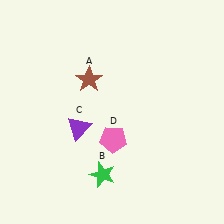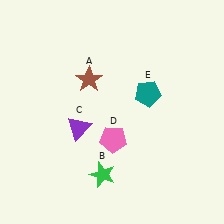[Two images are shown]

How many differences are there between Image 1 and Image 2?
There is 1 difference between the two images.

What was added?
A teal pentagon (E) was added in Image 2.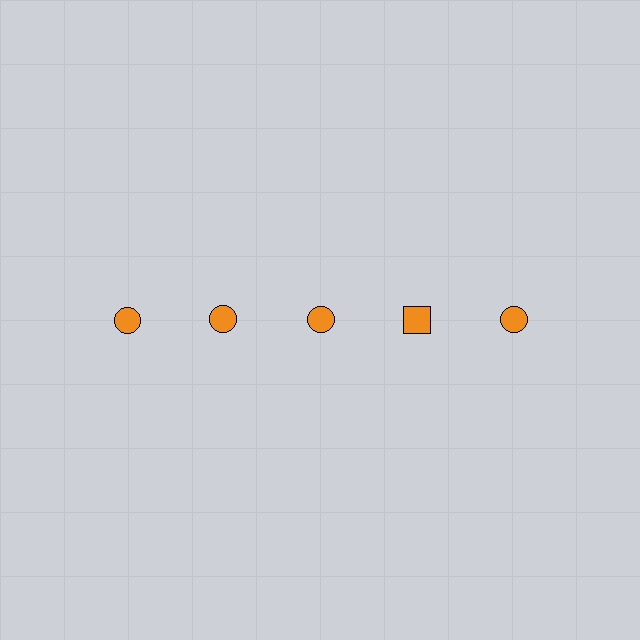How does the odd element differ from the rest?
It has a different shape: square instead of circle.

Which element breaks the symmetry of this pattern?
The orange square in the top row, second from right column breaks the symmetry. All other shapes are orange circles.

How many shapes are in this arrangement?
There are 5 shapes arranged in a grid pattern.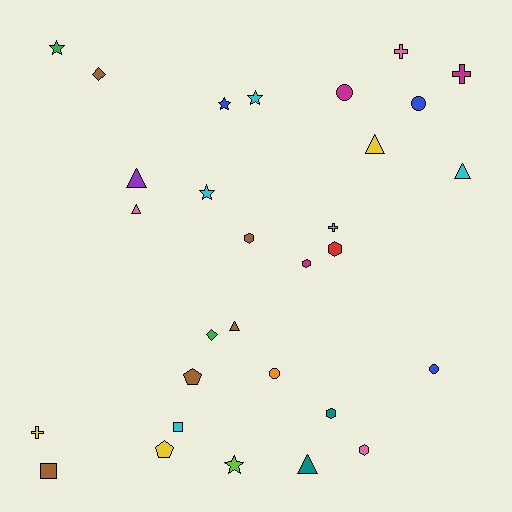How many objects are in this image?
There are 30 objects.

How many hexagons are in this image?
There are 5 hexagons.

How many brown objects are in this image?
There are 5 brown objects.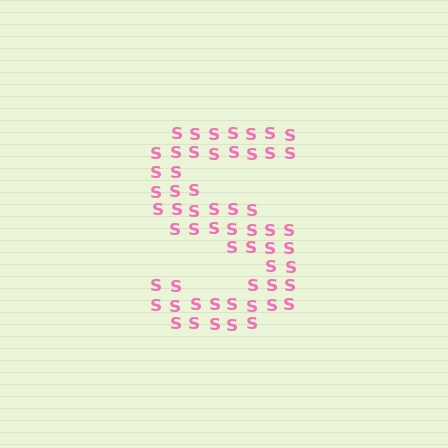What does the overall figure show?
The overall figure shows the letter S.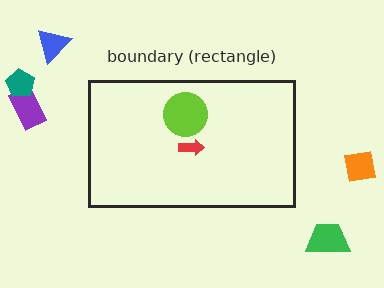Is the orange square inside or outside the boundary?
Outside.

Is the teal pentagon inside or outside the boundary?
Outside.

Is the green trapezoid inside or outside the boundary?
Outside.